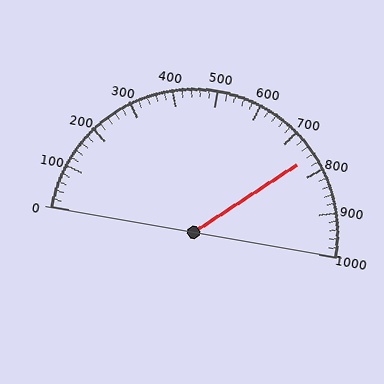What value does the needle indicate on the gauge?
The needle indicates approximately 760.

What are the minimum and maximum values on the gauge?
The gauge ranges from 0 to 1000.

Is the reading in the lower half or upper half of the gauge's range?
The reading is in the upper half of the range (0 to 1000).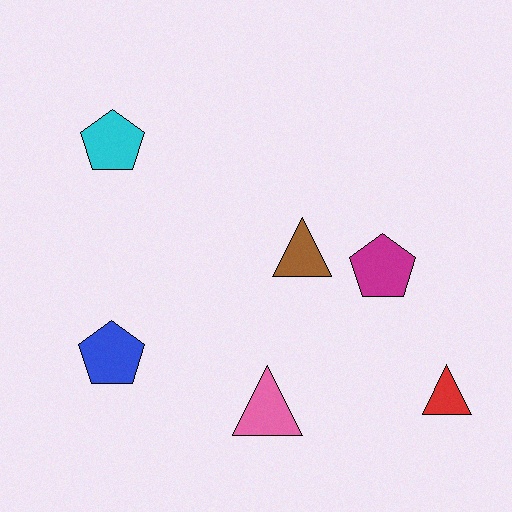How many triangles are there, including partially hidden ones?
There are 3 triangles.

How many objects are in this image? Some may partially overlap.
There are 6 objects.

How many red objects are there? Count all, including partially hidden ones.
There is 1 red object.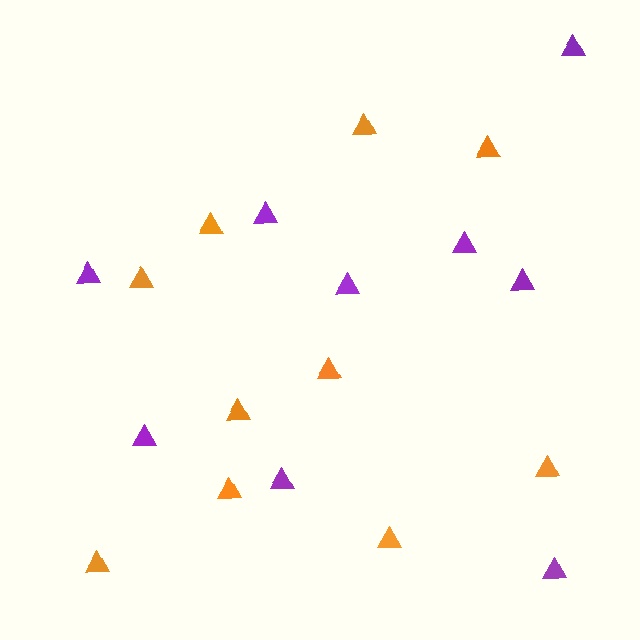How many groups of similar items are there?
There are 2 groups: one group of orange triangles (10) and one group of purple triangles (9).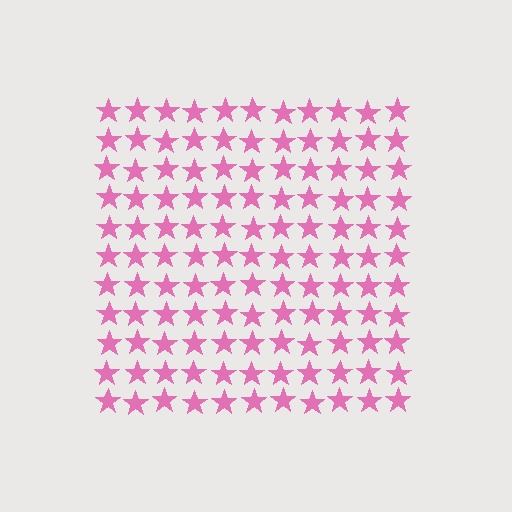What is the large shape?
The large shape is a square.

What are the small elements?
The small elements are stars.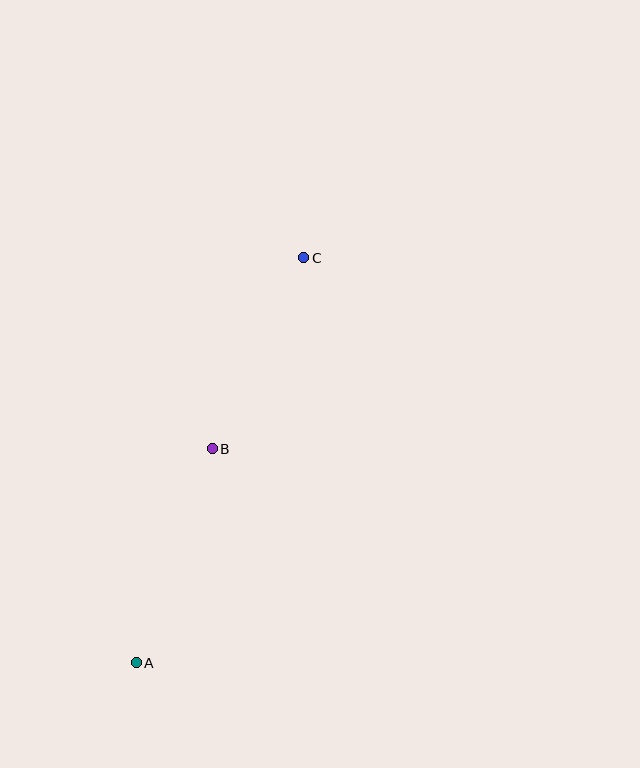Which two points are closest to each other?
Points B and C are closest to each other.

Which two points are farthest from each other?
Points A and C are farthest from each other.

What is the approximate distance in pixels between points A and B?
The distance between A and B is approximately 228 pixels.